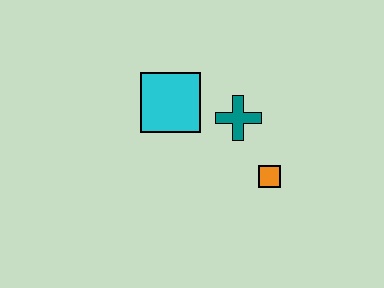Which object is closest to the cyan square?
The teal cross is closest to the cyan square.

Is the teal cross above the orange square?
Yes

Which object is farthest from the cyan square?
The orange square is farthest from the cyan square.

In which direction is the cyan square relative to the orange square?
The cyan square is to the left of the orange square.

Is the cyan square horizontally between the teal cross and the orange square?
No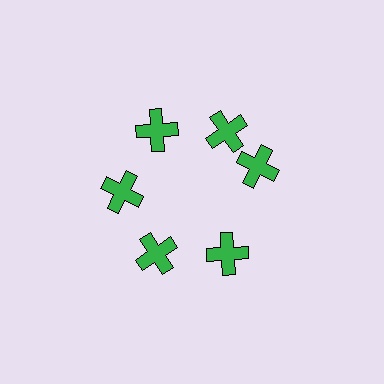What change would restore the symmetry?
The symmetry would be restored by rotating it back into even spacing with its neighbors so that all 6 crosses sit at equal angles and equal distance from the center.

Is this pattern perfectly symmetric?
No. The 6 green crosses are arranged in a ring, but one element near the 3 o'clock position is rotated out of alignment along the ring, breaking the 6-fold rotational symmetry.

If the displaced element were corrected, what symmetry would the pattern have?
It would have 6-fold rotational symmetry — the pattern would map onto itself every 60 degrees.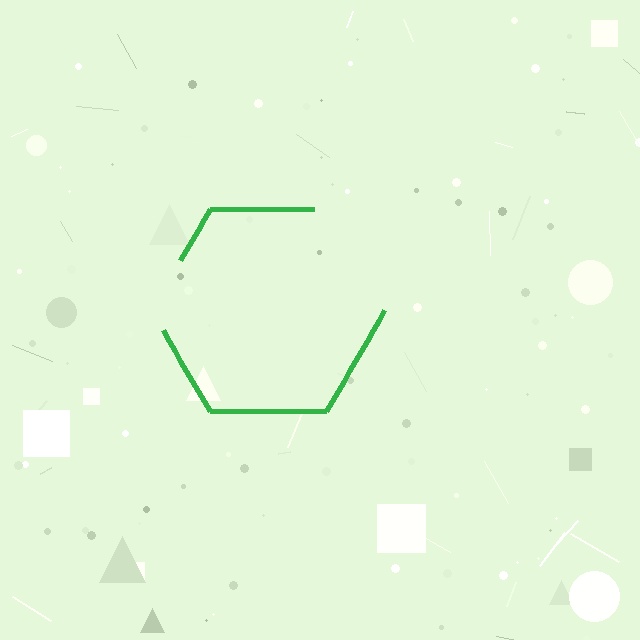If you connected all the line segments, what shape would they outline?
They would outline a hexagon.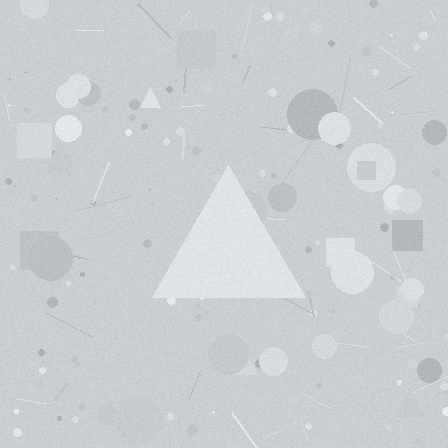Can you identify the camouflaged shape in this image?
The camouflaged shape is a triangle.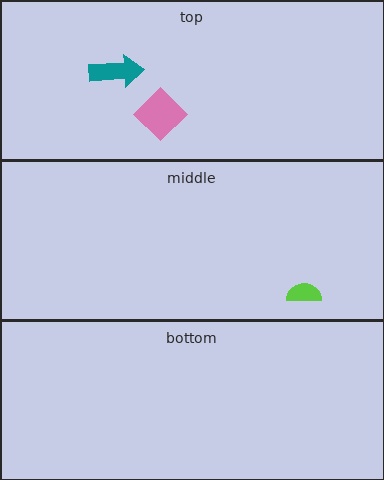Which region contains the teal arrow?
The top region.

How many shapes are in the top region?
2.